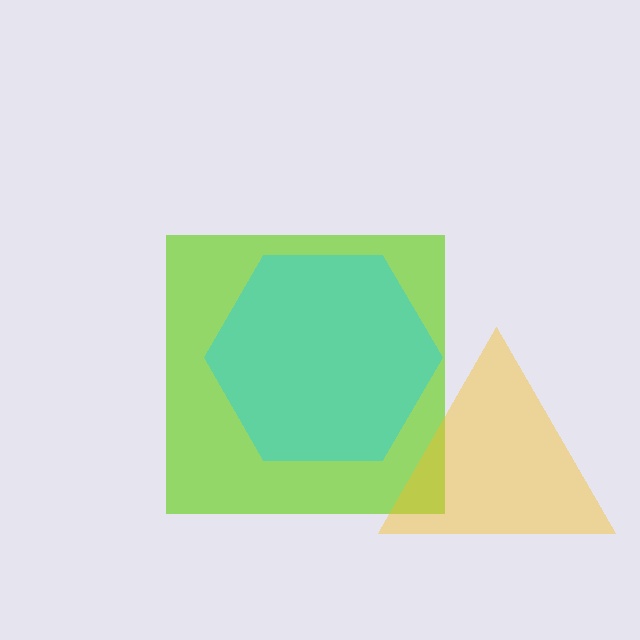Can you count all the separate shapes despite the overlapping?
Yes, there are 3 separate shapes.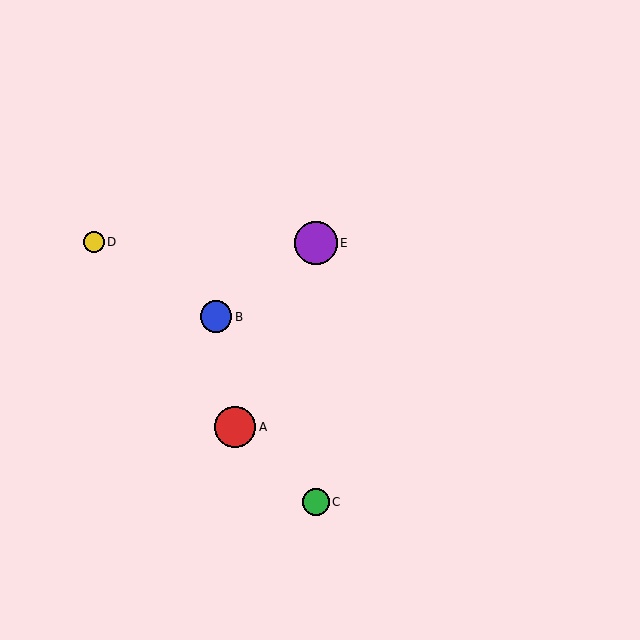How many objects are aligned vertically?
2 objects (C, E) are aligned vertically.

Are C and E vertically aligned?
Yes, both are at x≈316.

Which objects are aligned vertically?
Objects C, E are aligned vertically.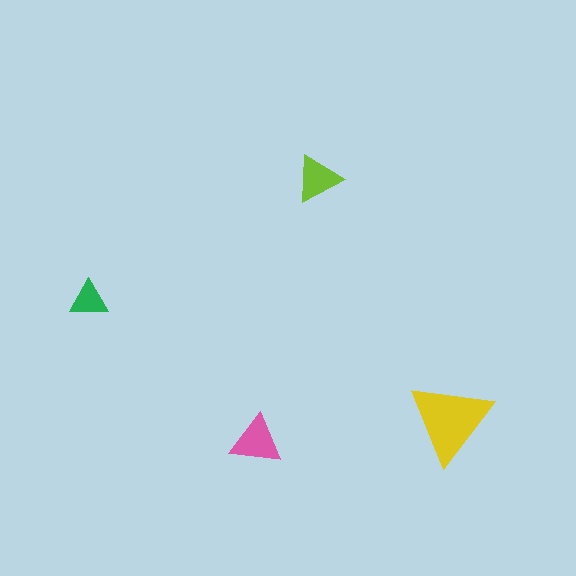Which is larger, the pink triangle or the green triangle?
The pink one.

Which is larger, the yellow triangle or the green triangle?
The yellow one.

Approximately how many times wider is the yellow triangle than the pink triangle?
About 1.5 times wider.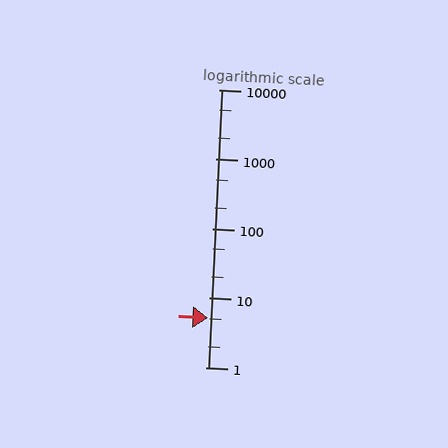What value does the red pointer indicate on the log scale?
The pointer indicates approximately 5.2.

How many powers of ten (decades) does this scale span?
The scale spans 4 decades, from 1 to 10000.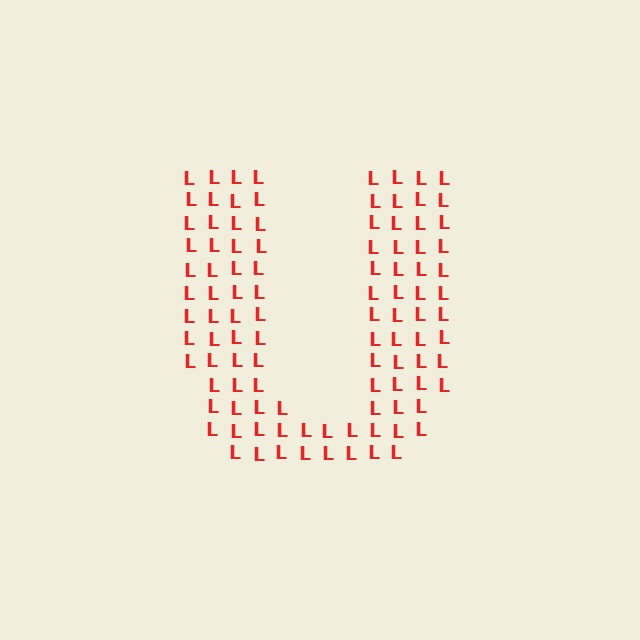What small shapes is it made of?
It is made of small letter L's.